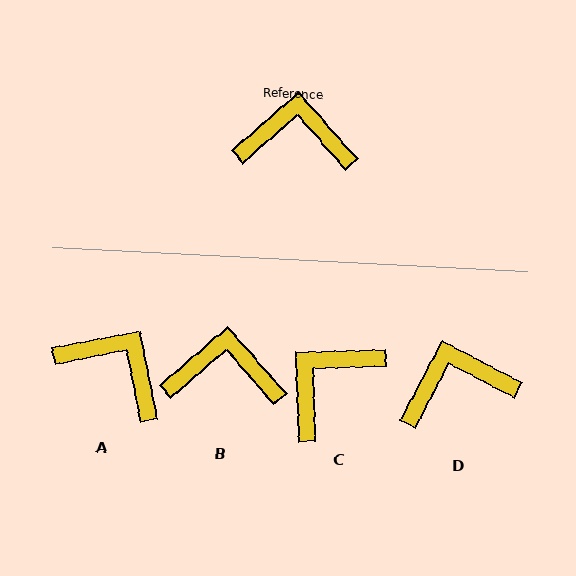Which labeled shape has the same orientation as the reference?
B.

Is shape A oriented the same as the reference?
No, it is off by about 30 degrees.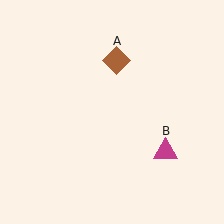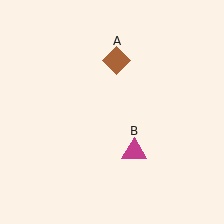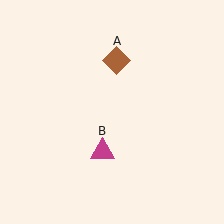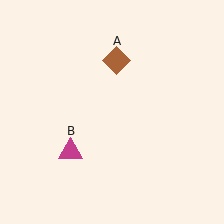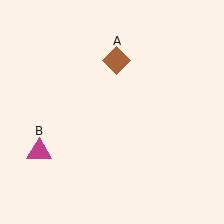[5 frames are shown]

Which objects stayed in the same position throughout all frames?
Brown diamond (object A) remained stationary.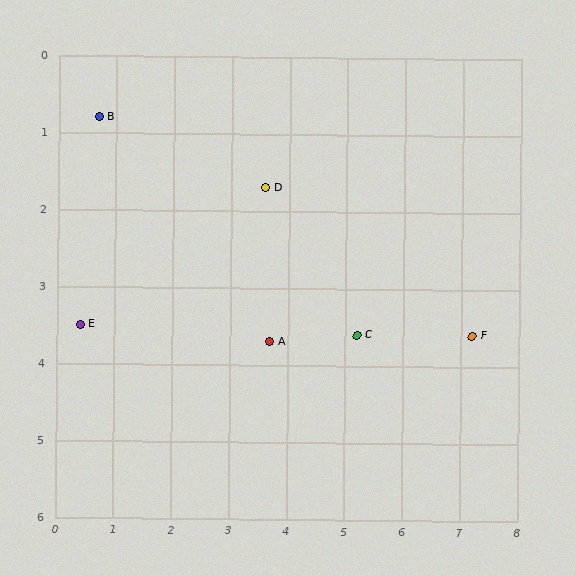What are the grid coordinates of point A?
Point A is at approximately (3.7, 3.7).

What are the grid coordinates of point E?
Point E is at approximately (0.4, 3.5).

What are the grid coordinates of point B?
Point B is at approximately (0.7, 0.8).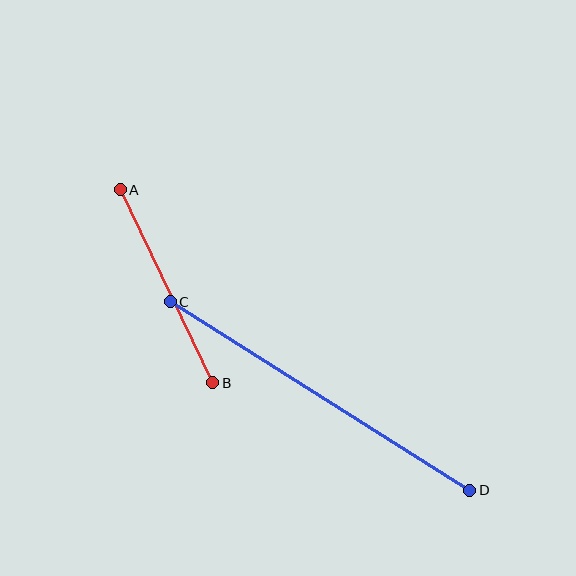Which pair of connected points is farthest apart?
Points C and D are farthest apart.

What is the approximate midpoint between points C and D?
The midpoint is at approximately (320, 396) pixels.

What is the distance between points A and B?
The distance is approximately 214 pixels.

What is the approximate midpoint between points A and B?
The midpoint is at approximately (167, 286) pixels.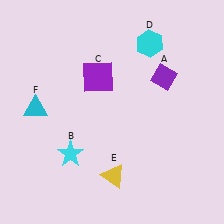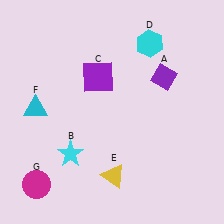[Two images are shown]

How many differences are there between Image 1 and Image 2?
There is 1 difference between the two images.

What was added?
A magenta circle (G) was added in Image 2.